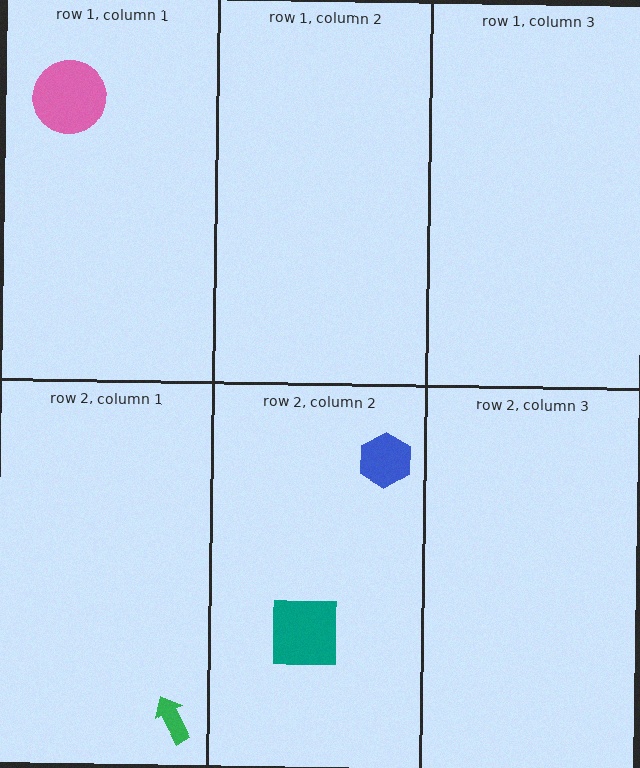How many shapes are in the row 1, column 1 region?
1.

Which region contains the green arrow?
The row 2, column 1 region.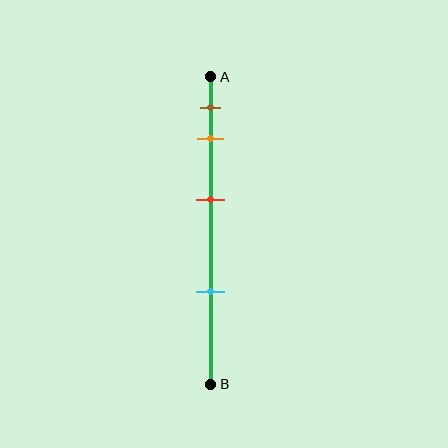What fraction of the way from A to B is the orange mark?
The orange mark is approximately 20% (0.2) of the way from A to B.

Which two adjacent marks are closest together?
The brown and orange marks are the closest adjacent pair.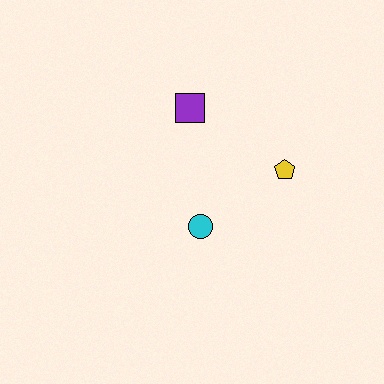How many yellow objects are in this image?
There is 1 yellow object.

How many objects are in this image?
There are 3 objects.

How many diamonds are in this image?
There are no diamonds.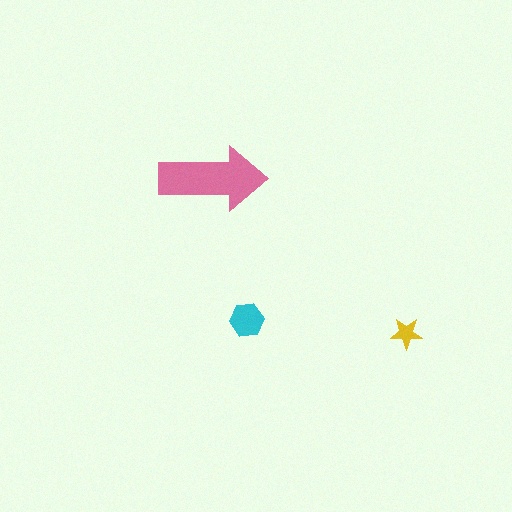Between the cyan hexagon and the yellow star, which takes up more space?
The cyan hexagon.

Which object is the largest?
The pink arrow.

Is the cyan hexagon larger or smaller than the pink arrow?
Smaller.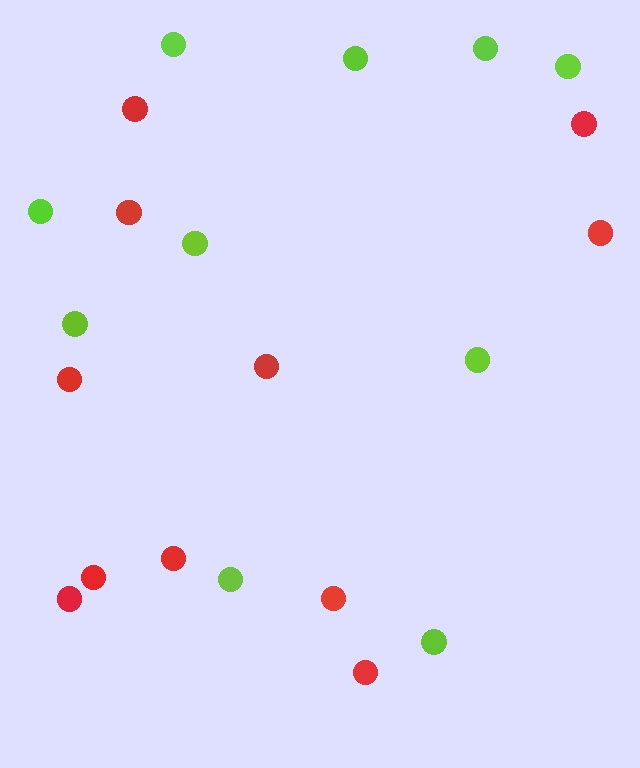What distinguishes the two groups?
There are 2 groups: one group of red circles (11) and one group of lime circles (10).